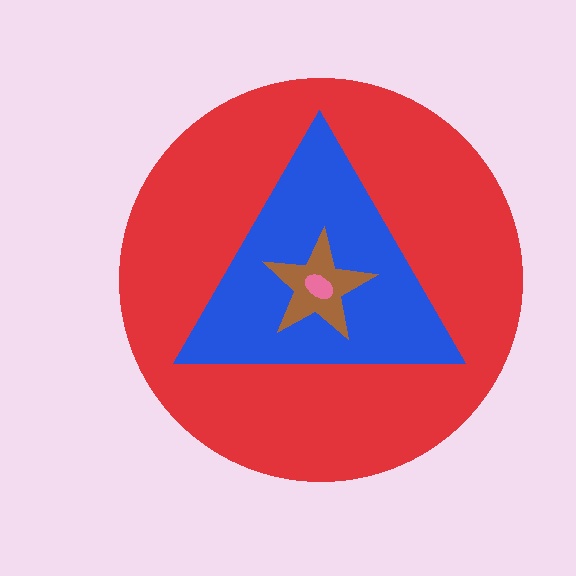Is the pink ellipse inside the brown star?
Yes.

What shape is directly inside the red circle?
The blue triangle.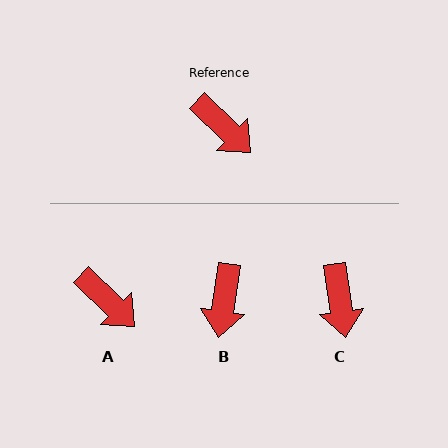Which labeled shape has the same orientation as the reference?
A.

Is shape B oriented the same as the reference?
No, it is off by about 55 degrees.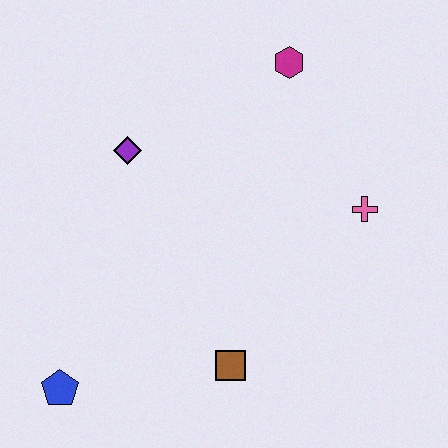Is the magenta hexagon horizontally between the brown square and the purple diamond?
No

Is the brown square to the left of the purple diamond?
No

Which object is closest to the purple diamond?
The magenta hexagon is closest to the purple diamond.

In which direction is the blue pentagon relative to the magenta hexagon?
The blue pentagon is below the magenta hexagon.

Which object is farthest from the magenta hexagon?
The blue pentagon is farthest from the magenta hexagon.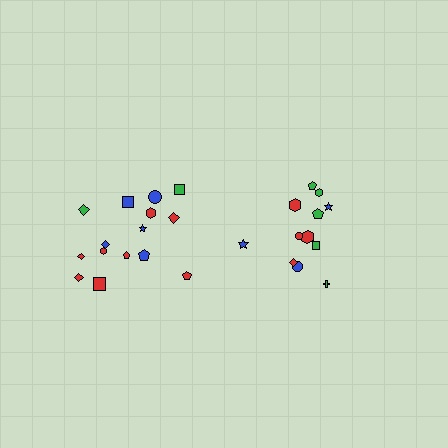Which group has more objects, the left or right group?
The left group.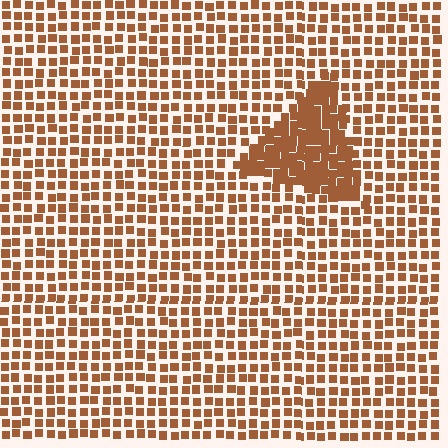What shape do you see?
I see a triangle.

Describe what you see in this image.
The image contains small brown elements arranged at two different densities. A triangle-shaped region is visible where the elements are more densely packed than the surrounding area.